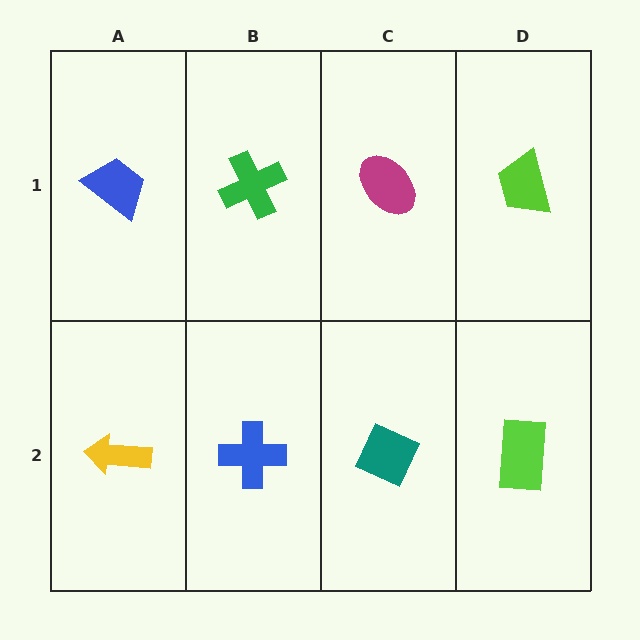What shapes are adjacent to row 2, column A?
A blue trapezoid (row 1, column A), a blue cross (row 2, column B).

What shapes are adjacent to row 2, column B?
A green cross (row 1, column B), a yellow arrow (row 2, column A), a teal diamond (row 2, column C).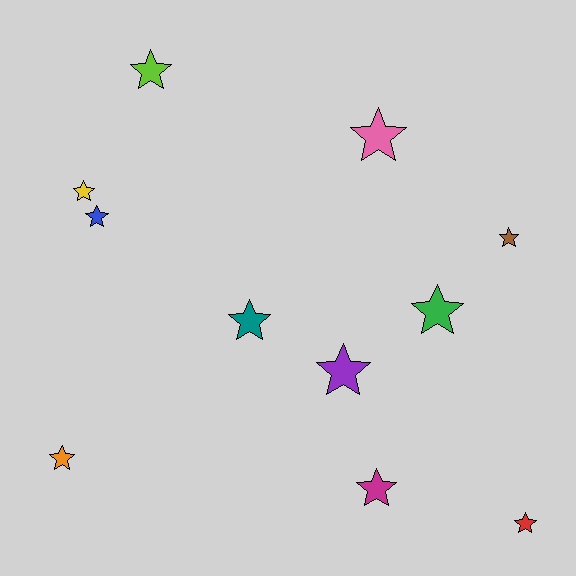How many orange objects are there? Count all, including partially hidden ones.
There is 1 orange object.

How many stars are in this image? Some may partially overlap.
There are 11 stars.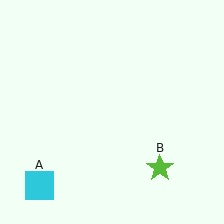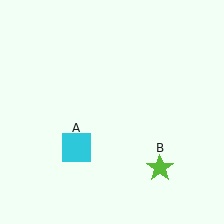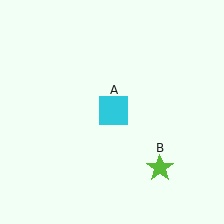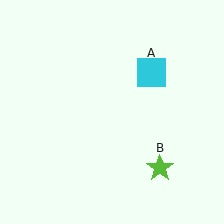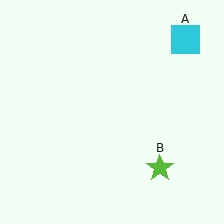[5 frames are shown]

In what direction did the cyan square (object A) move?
The cyan square (object A) moved up and to the right.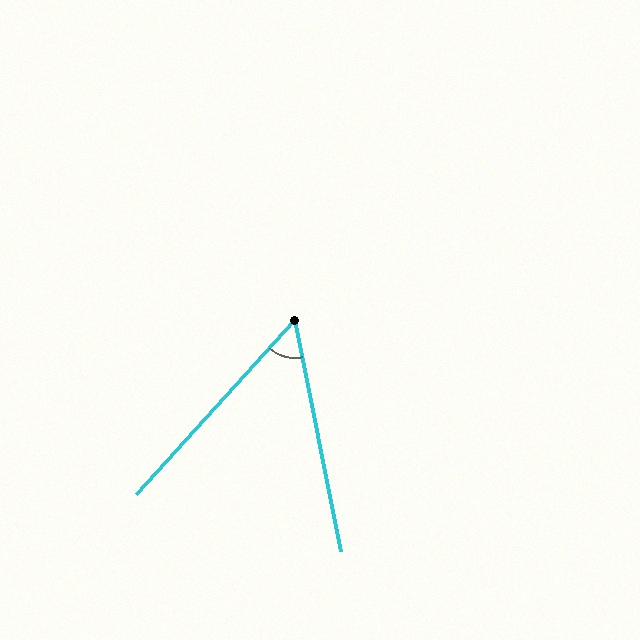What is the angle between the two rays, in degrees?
Approximately 54 degrees.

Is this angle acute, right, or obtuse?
It is acute.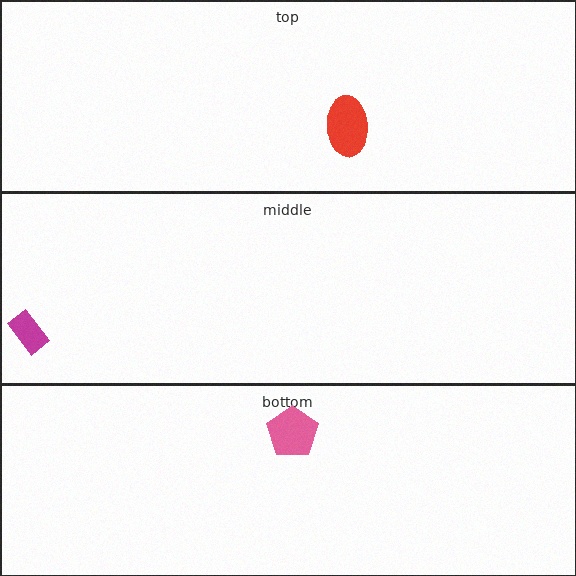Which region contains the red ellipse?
The top region.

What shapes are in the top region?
The red ellipse.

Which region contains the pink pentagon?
The bottom region.